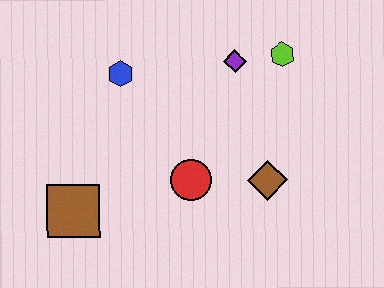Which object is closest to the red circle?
The brown diamond is closest to the red circle.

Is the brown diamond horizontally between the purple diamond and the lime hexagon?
Yes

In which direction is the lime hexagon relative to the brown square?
The lime hexagon is to the right of the brown square.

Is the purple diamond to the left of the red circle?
No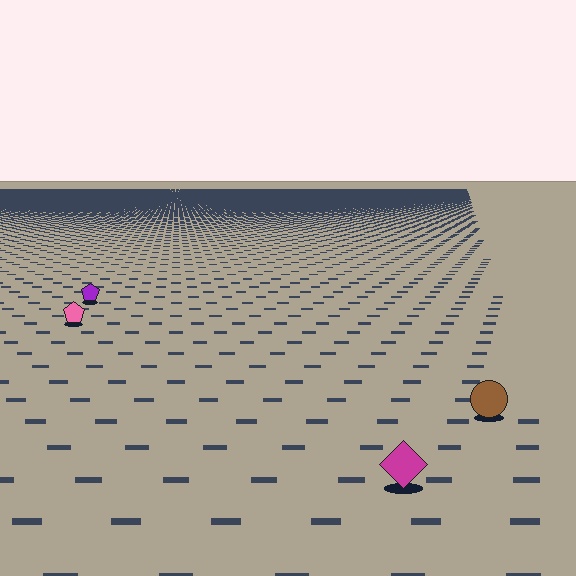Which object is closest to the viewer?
The magenta diamond is closest. The texture marks near it are larger and more spread out.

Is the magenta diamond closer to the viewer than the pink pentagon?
Yes. The magenta diamond is closer — you can tell from the texture gradient: the ground texture is coarser near it.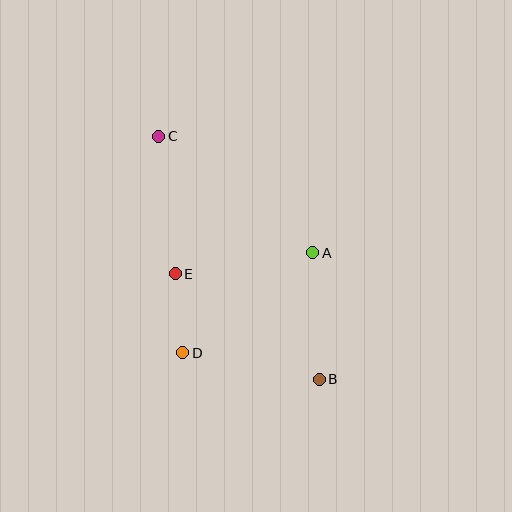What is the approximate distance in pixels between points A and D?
The distance between A and D is approximately 164 pixels.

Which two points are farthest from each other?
Points B and C are farthest from each other.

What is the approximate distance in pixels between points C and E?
The distance between C and E is approximately 138 pixels.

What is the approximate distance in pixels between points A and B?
The distance between A and B is approximately 127 pixels.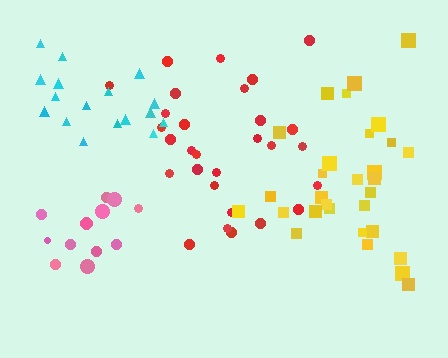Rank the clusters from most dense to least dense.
pink, cyan, red, yellow.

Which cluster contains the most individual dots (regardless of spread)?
Yellow (30).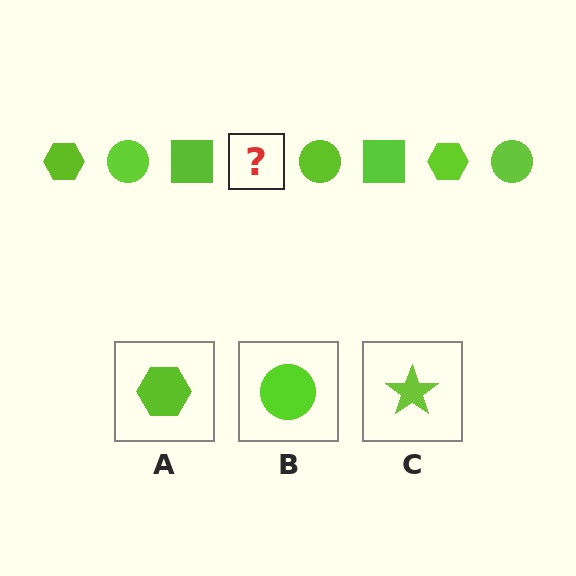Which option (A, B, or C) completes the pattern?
A.